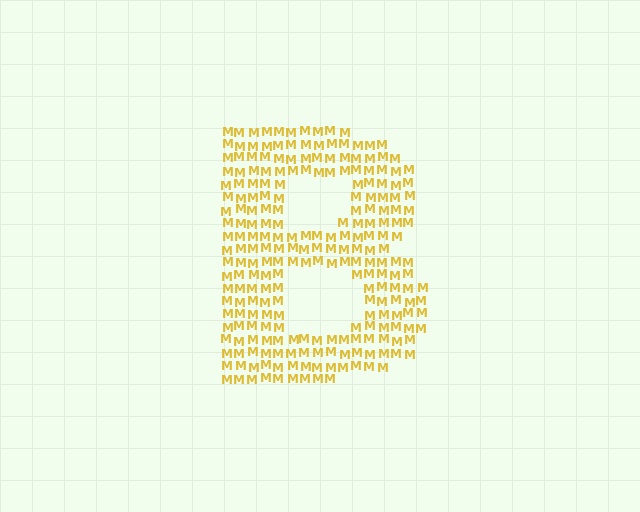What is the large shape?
The large shape is the letter B.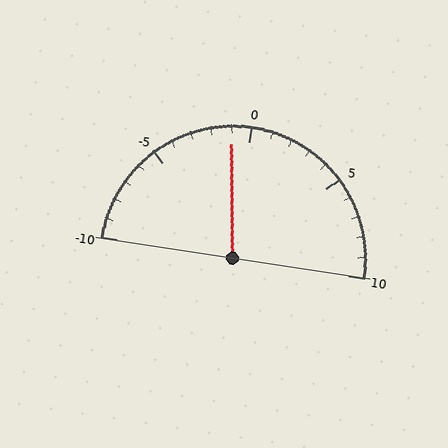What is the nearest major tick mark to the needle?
The nearest major tick mark is 0.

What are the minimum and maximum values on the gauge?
The gauge ranges from -10 to 10.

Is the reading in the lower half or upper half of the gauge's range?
The reading is in the lower half of the range (-10 to 10).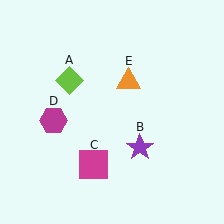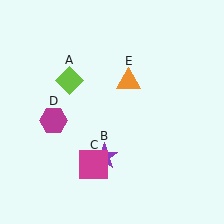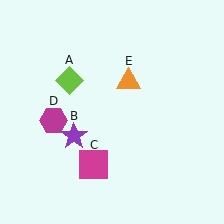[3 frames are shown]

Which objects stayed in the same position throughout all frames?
Lime diamond (object A) and magenta square (object C) and magenta hexagon (object D) and orange triangle (object E) remained stationary.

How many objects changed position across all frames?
1 object changed position: purple star (object B).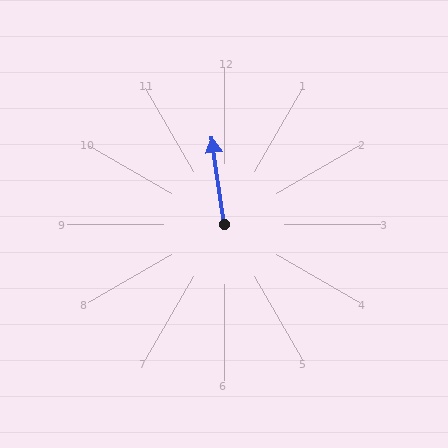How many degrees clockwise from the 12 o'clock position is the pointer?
Approximately 352 degrees.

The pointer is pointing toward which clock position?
Roughly 12 o'clock.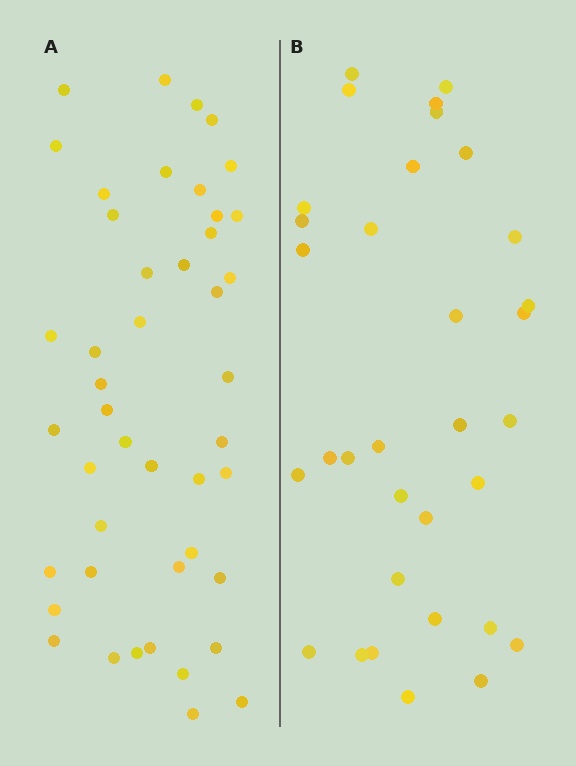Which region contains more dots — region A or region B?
Region A (the left region) has more dots.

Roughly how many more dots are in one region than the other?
Region A has roughly 12 or so more dots than region B.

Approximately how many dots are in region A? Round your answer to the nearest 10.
About 40 dots. (The exact count is 45, which rounds to 40.)